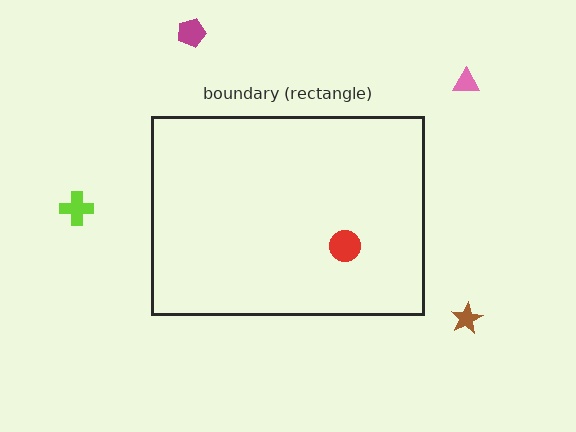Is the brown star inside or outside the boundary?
Outside.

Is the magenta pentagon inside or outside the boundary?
Outside.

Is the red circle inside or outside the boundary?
Inside.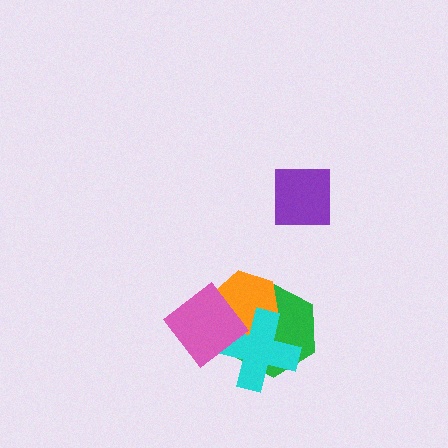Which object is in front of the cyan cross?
The pink diamond is in front of the cyan cross.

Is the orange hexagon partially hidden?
Yes, it is partially covered by another shape.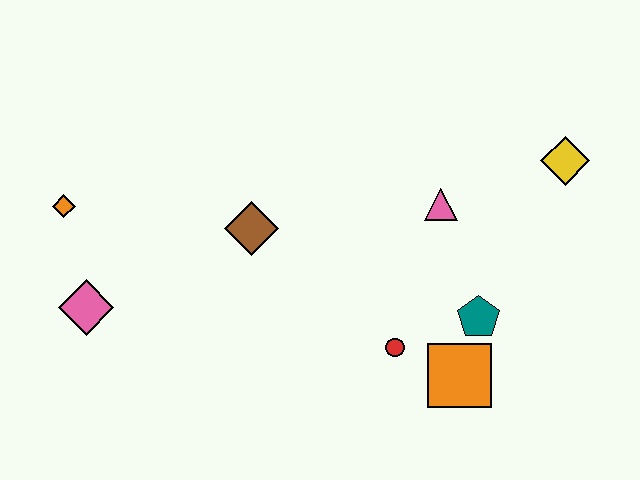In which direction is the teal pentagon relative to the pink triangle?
The teal pentagon is below the pink triangle.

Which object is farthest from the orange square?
The orange diamond is farthest from the orange square.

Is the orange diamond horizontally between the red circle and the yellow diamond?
No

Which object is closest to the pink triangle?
The teal pentagon is closest to the pink triangle.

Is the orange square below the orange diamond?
Yes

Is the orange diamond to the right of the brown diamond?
No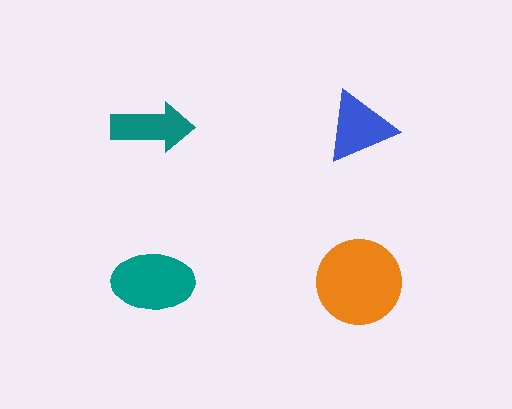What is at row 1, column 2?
A blue triangle.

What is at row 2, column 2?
An orange circle.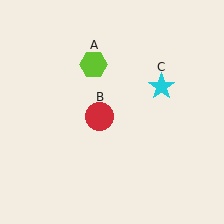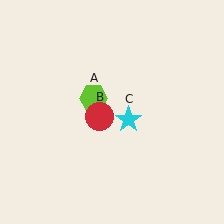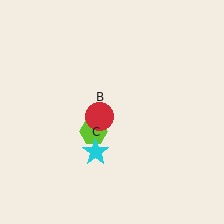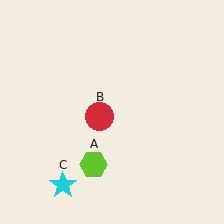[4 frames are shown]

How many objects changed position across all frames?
2 objects changed position: lime hexagon (object A), cyan star (object C).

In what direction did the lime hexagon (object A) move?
The lime hexagon (object A) moved down.